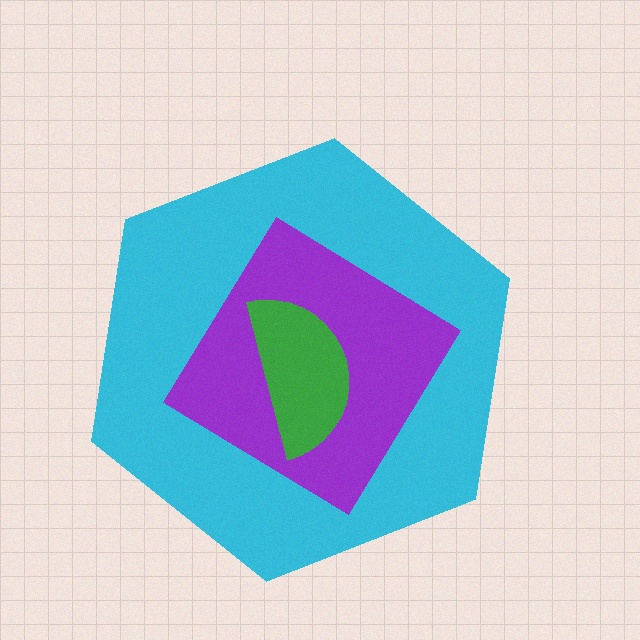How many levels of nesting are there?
3.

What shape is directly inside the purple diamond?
The green semicircle.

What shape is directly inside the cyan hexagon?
The purple diamond.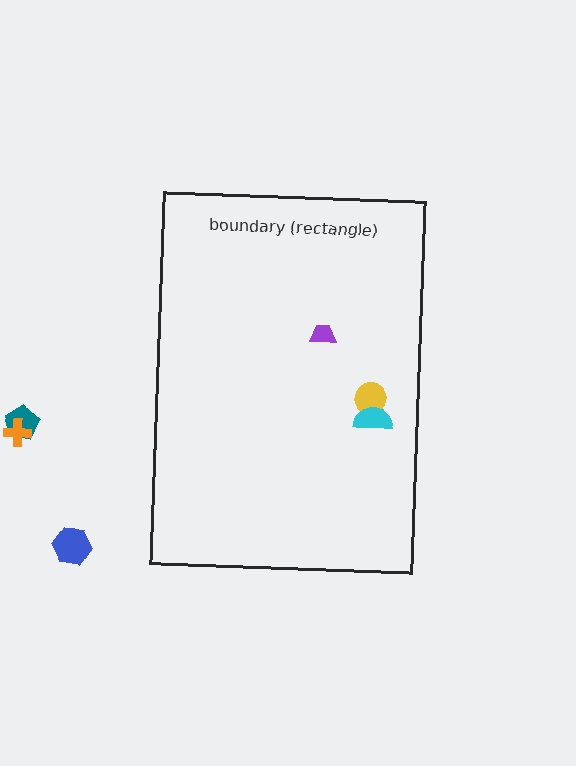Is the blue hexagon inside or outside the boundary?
Outside.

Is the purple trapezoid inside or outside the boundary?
Inside.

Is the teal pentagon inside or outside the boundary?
Outside.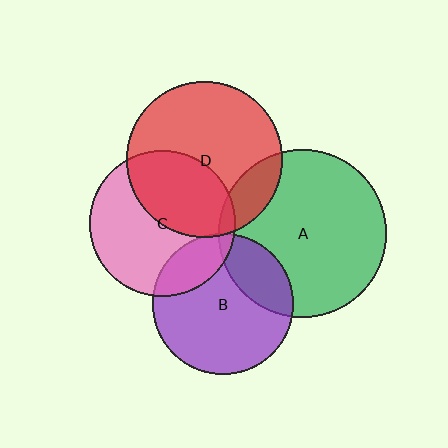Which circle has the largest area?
Circle A (green).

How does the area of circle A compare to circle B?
Approximately 1.4 times.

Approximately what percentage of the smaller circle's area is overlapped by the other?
Approximately 20%.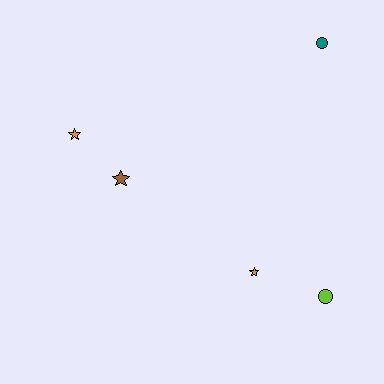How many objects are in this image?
There are 5 objects.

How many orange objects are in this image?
There are 2 orange objects.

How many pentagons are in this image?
There are no pentagons.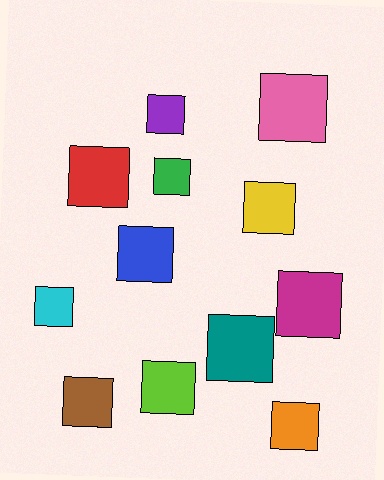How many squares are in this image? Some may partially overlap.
There are 12 squares.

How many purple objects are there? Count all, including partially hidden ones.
There is 1 purple object.